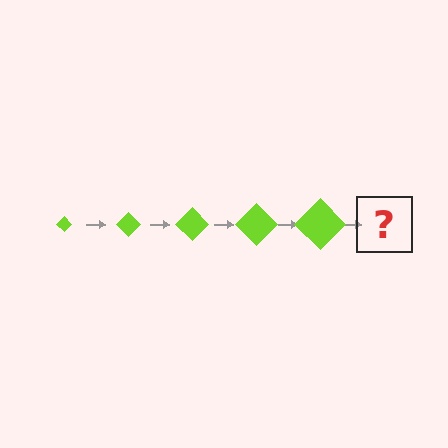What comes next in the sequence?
The next element should be a lime diamond, larger than the previous one.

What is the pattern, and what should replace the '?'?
The pattern is that the diamond gets progressively larger each step. The '?' should be a lime diamond, larger than the previous one.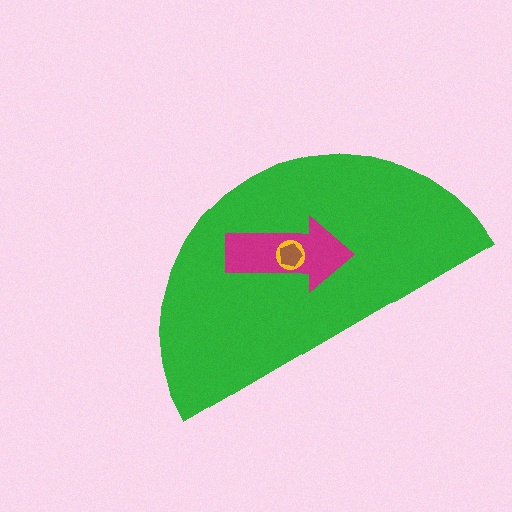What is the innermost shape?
The brown pentagon.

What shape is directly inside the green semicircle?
The magenta arrow.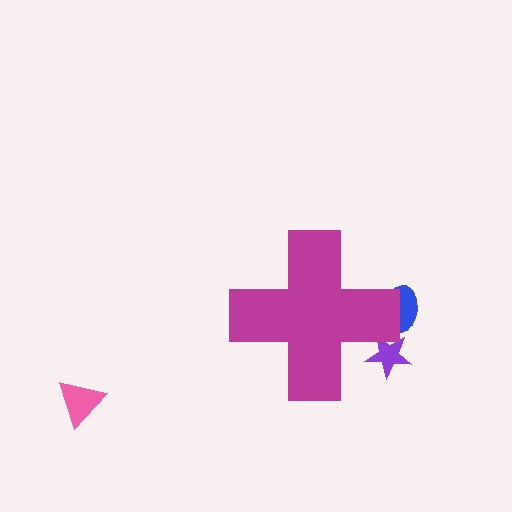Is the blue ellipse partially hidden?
Yes, the blue ellipse is partially hidden behind the magenta cross.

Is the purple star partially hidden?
Yes, the purple star is partially hidden behind the magenta cross.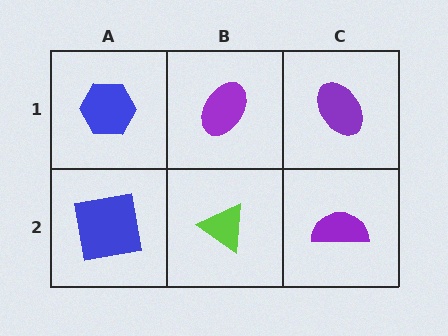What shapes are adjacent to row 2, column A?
A blue hexagon (row 1, column A), a lime triangle (row 2, column B).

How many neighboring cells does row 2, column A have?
2.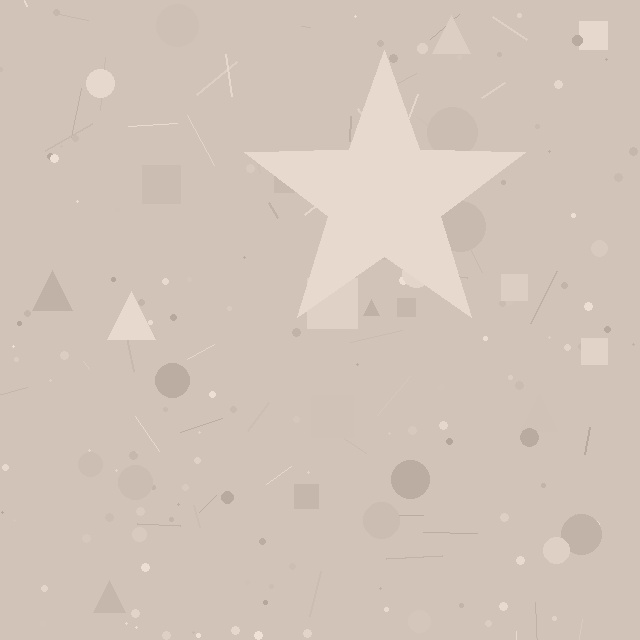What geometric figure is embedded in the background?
A star is embedded in the background.